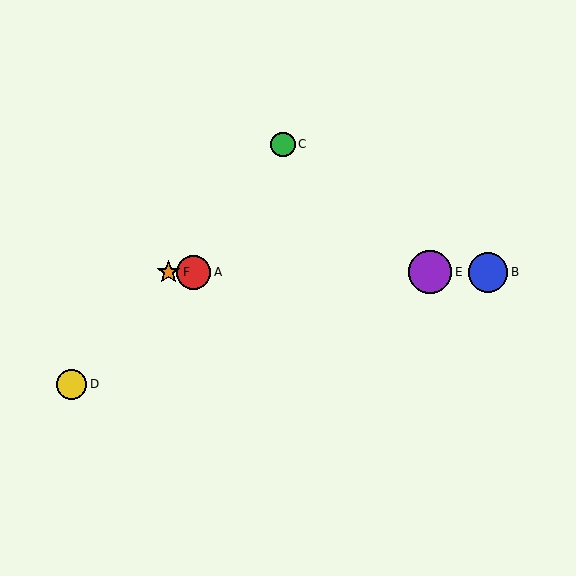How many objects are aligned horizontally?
4 objects (A, B, E, F) are aligned horizontally.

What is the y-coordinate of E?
Object E is at y≈272.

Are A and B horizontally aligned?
Yes, both are at y≈272.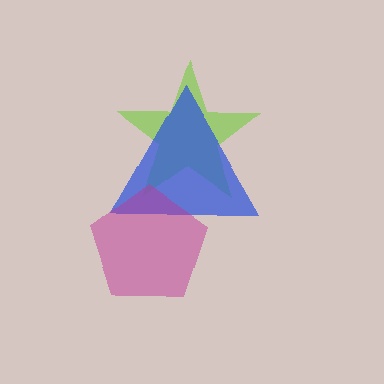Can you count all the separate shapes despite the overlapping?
Yes, there are 3 separate shapes.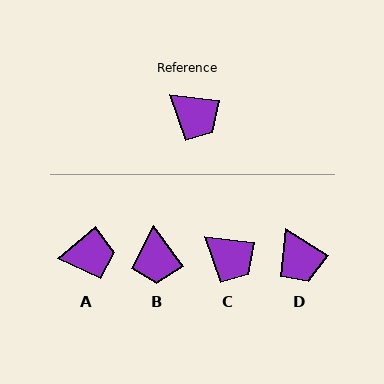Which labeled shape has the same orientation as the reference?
C.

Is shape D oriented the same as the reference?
No, it is off by about 25 degrees.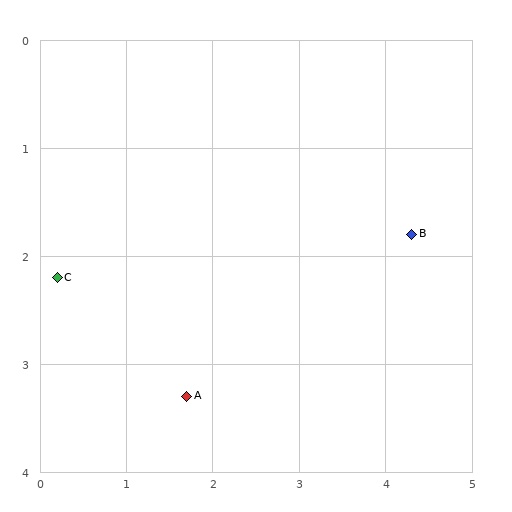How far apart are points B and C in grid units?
Points B and C are about 4.1 grid units apart.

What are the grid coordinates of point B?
Point B is at approximately (4.3, 1.8).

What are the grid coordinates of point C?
Point C is at approximately (0.2, 2.2).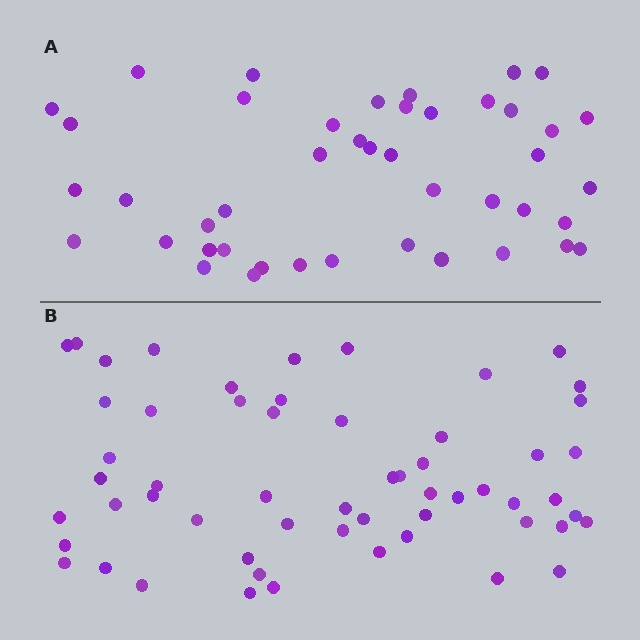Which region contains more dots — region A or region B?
Region B (the bottom region) has more dots.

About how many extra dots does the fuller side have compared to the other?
Region B has approximately 15 more dots than region A.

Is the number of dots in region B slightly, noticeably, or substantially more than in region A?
Region B has noticeably more, but not dramatically so. The ratio is roughly 1.3 to 1.